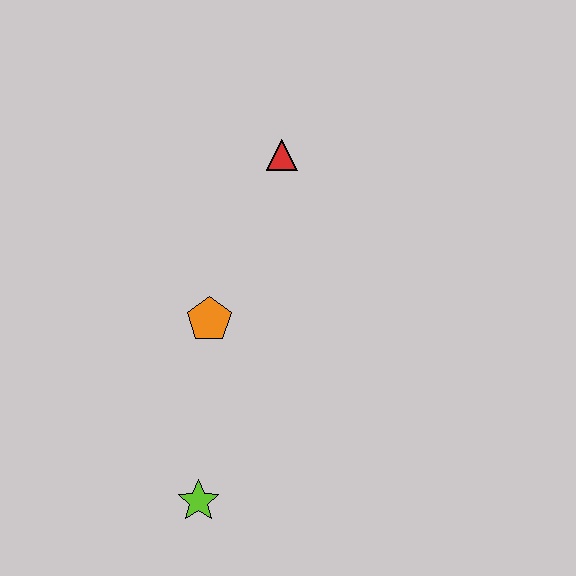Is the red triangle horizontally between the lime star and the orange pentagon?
No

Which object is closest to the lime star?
The orange pentagon is closest to the lime star.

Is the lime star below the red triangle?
Yes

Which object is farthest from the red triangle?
The lime star is farthest from the red triangle.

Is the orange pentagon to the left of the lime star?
No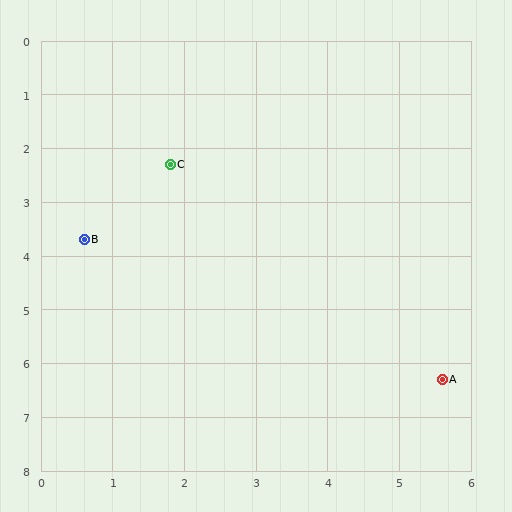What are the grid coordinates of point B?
Point B is at approximately (0.6, 3.7).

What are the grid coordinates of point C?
Point C is at approximately (1.8, 2.3).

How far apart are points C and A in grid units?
Points C and A are about 5.5 grid units apart.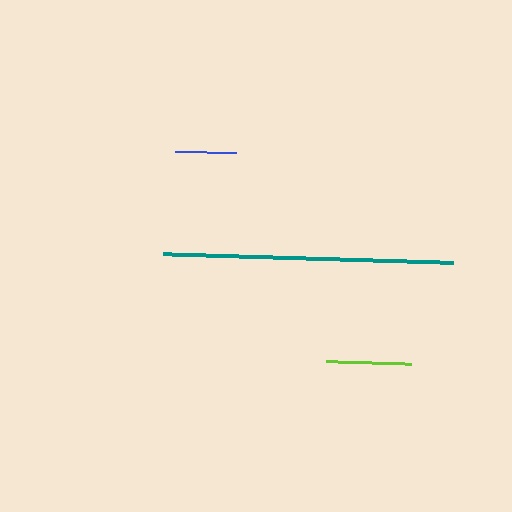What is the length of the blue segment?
The blue segment is approximately 61 pixels long.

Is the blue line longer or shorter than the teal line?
The teal line is longer than the blue line.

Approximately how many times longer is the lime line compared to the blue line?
The lime line is approximately 1.4 times the length of the blue line.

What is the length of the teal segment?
The teal segment is approximately 290 pixels long.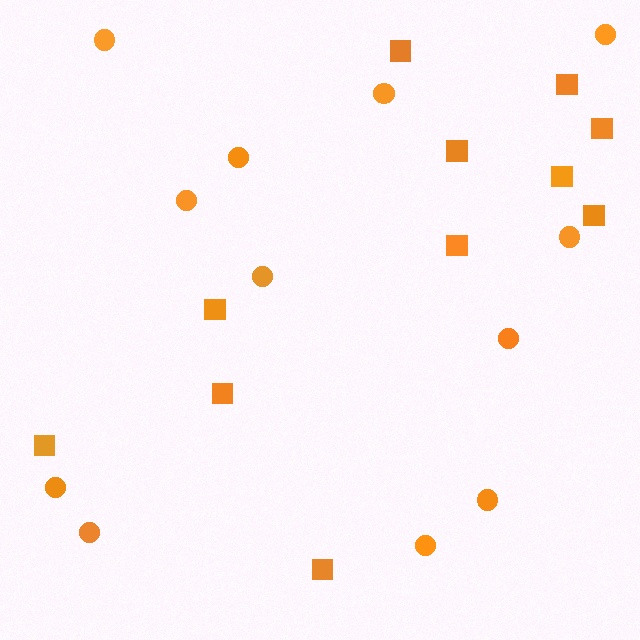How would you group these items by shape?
There are 2 groups: one group of squares (11) and one group of circles (12).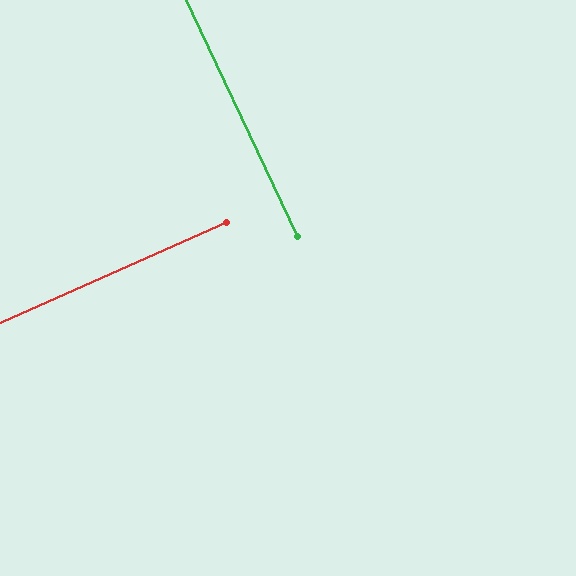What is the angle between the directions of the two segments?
Approximately 89 degrees.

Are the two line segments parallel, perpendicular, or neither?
Perpendicular — they meet at approximately 89°.